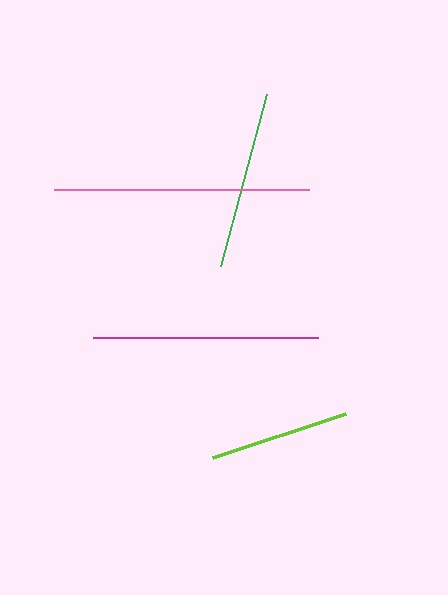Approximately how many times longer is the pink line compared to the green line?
The pink line is approximately 1.4 times the length of the green line.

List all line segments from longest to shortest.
From longest to shortest: pink, magenta, green, lime.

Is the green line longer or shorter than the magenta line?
The magenta line is longer than the green line.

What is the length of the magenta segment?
The magenta segment is approximately 225 pixels long.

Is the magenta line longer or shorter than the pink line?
The pink line is longer than the magenta line.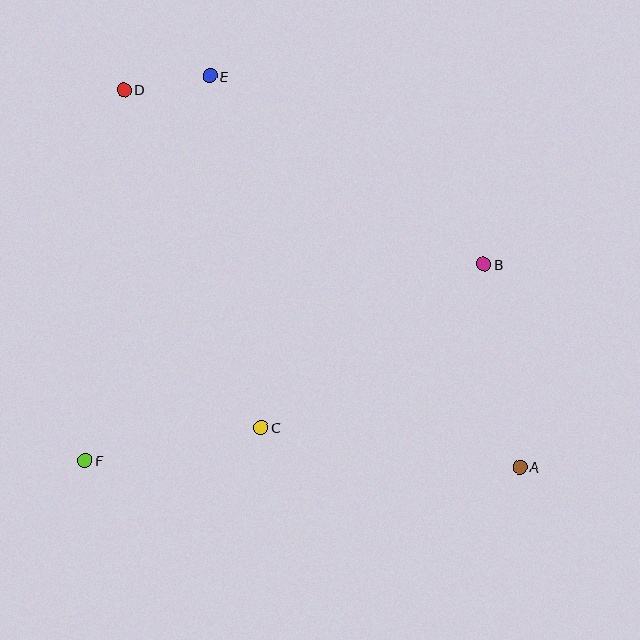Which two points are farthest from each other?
Points A and D are farthest from each other.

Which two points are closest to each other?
Points D and E are closest to each other.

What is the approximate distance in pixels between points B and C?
The distance between B and C is approximately 276 pixels.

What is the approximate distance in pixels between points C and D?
The distance between C and D is approximately 364 pixels.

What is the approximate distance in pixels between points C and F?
The distance between C and F is approximately 179 pixels.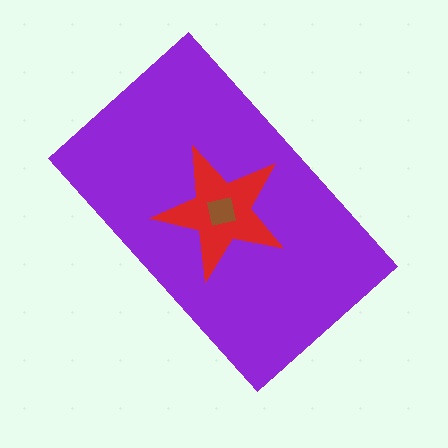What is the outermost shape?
The purple rectangle.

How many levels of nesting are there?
3.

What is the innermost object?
The brown square.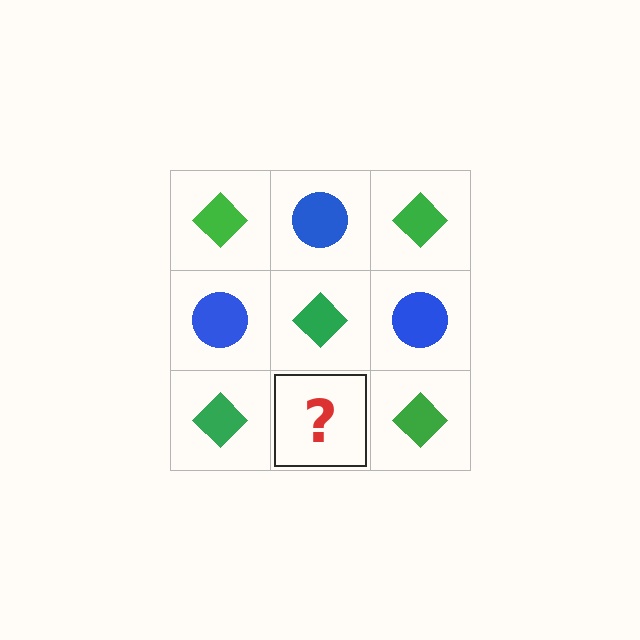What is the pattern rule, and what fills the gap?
The rule is that it alternates green diamond and blue circle in a checkerboard pattern. The gap should be filled with a blue circle.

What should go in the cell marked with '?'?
The missing cell should contain a blue circle.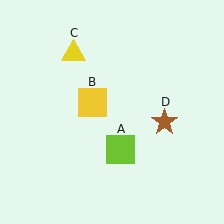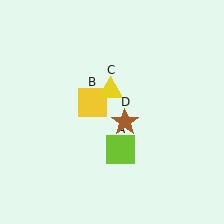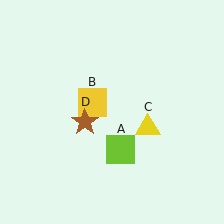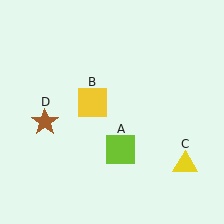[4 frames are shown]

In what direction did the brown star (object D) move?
The brown star (object D) moved left.